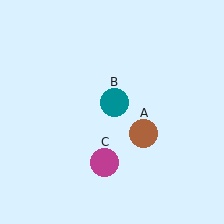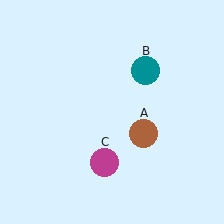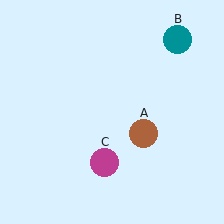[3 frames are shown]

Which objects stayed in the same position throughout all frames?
Brown circle (object A) and magenta circle (object C) remained stationary.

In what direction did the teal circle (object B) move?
The teal circle (object B) moved up and to the right.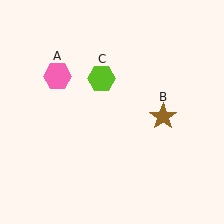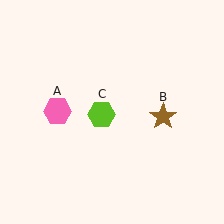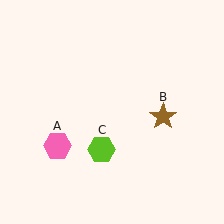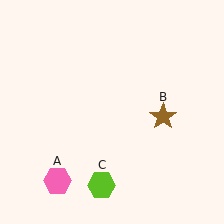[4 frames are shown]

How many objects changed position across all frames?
2 objects changed position: pink hexagon (object A), lime hexagon (object C).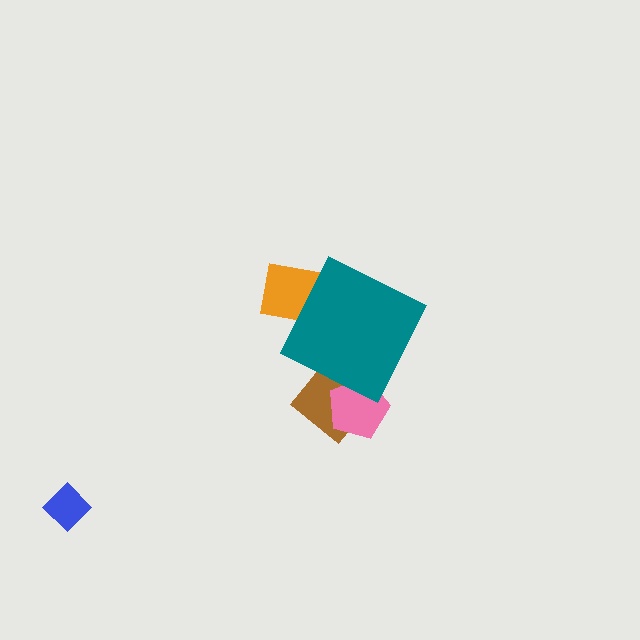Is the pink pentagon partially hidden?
Yes, the pink pentagon is partially hidden behind the teal diamond.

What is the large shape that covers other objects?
A teal diamond.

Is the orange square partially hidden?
Yes, the orange square is partially hidden behind the teal diamond.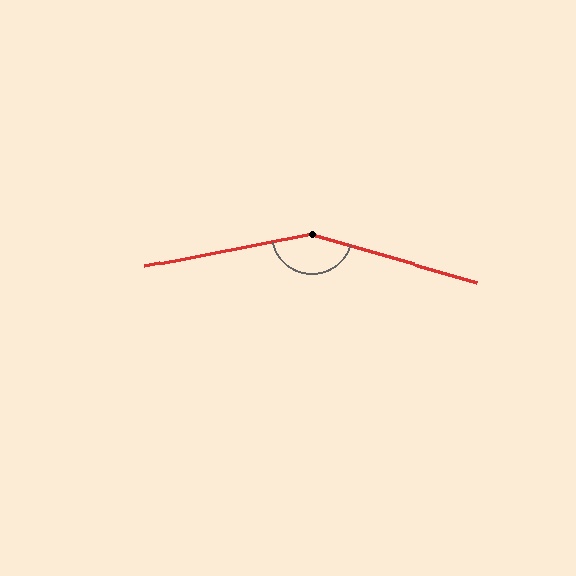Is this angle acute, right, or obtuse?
It is obtuse.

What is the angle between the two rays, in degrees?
Approximately 153 degrees.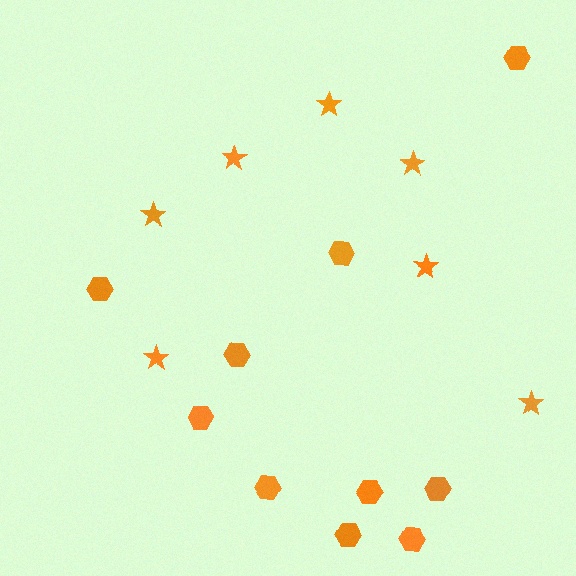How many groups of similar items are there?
There are 2 groups: one group of stars (7) and one group of hexagons (10).